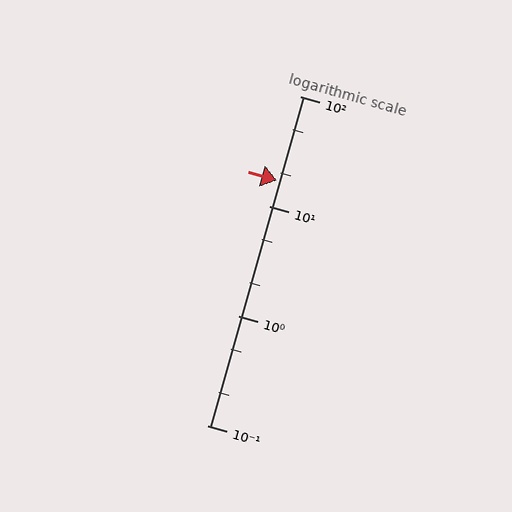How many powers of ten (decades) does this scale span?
The scale spans 3 decades, from 0.1 to 100.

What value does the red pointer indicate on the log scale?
The pointer indicates approximately 17.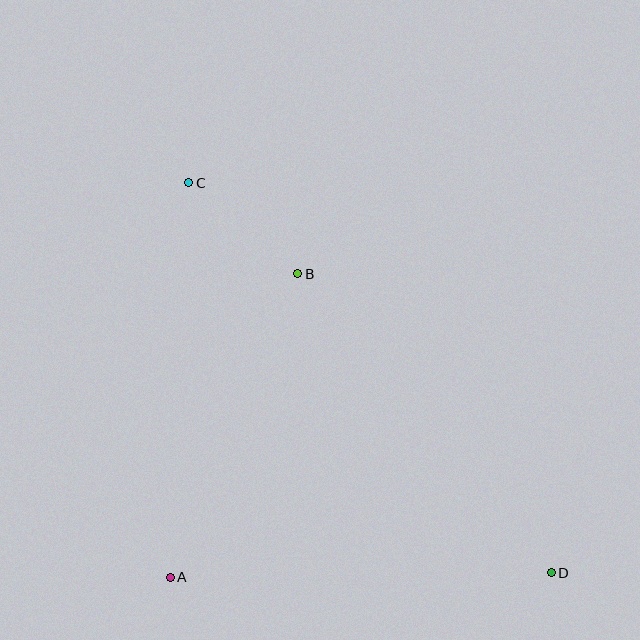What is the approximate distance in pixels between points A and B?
The distance between A and B is approximately 329 pixels.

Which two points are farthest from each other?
Points C and D are farthest from each other.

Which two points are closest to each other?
Points B and C are closest to each other.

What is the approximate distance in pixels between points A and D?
The distance between A and D is approximately 381 pixels.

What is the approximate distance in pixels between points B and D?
The distance between B and D is approximately 392 pixels.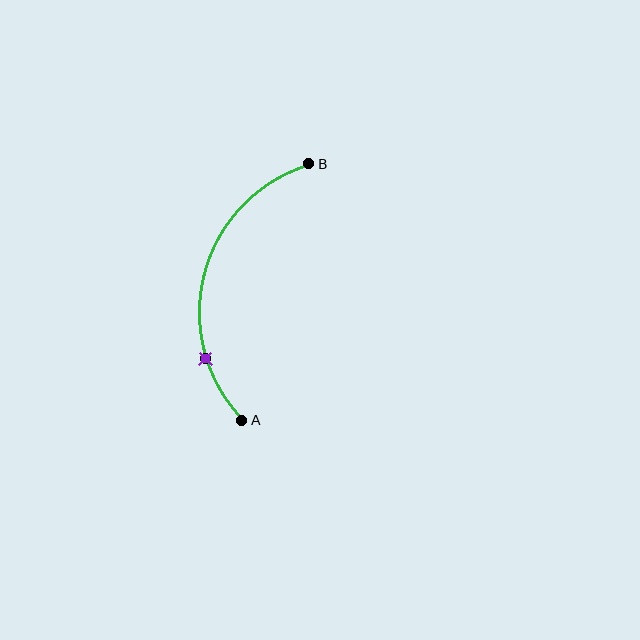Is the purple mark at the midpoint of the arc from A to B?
No. The purple mark lies on the arc but is closer to endpoint A. The arc midpoint would be at the point on the curve equidistant along the arc from both A and B.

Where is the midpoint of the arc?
The arc midpoint is the point on the curve farthest from the straight line joining A and B. It sits to the left of that line.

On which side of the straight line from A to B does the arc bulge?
The arc bulges to the left of the straight line connecting A and B.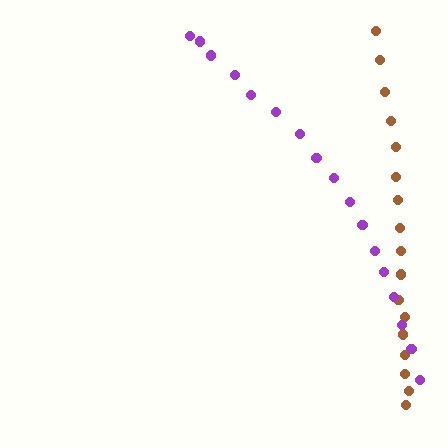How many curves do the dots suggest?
There are 2 distinct paths.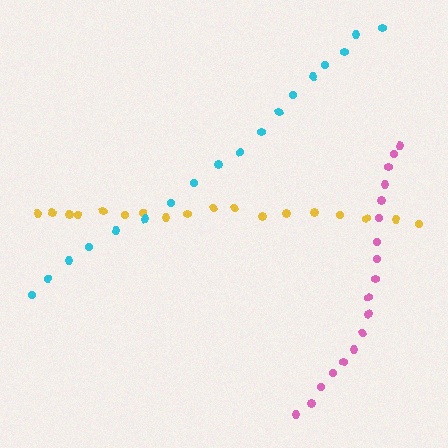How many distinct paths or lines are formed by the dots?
There are 3 distinct paths.